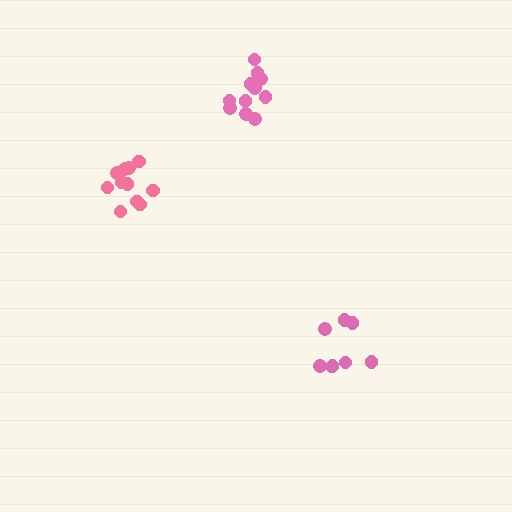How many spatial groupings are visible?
There are 3 spatial groupings.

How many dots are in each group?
Group 1: 11 dots, Group 2: 11 dots, Group 3: 8 dots (30 total).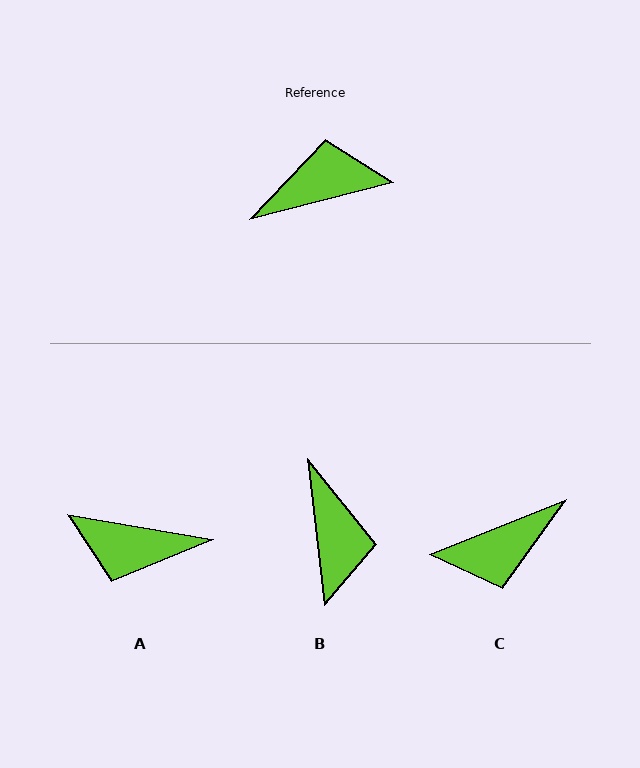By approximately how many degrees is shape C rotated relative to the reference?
Approximately 172 degrees clockwise.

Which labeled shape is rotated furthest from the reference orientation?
C, about 172 degrees away.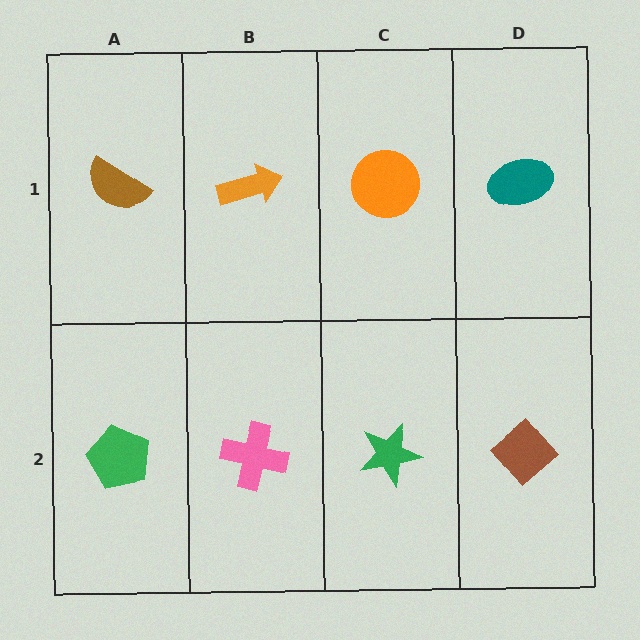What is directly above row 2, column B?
An orange arrow.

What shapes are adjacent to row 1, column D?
A brown diamond (row 2, column D), an orange circle (row 1, column C).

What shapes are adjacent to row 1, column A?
A green pentagon (row 2, column A), an orange arrow (row 1, column B).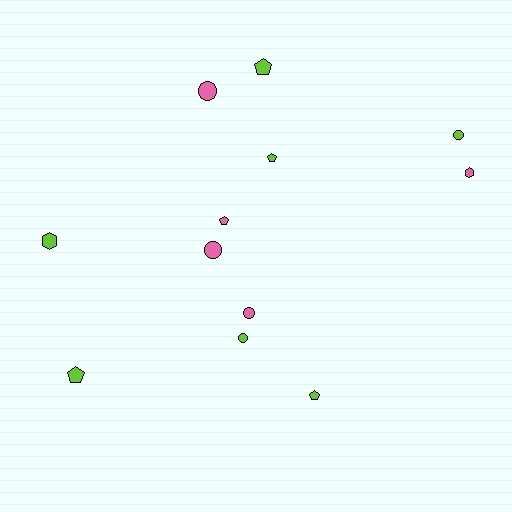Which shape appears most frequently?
Pentagon, with 5 objects.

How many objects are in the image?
There are 12 objects.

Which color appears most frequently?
Lime, with 7 objects.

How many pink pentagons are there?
There is 1 pink pentagon.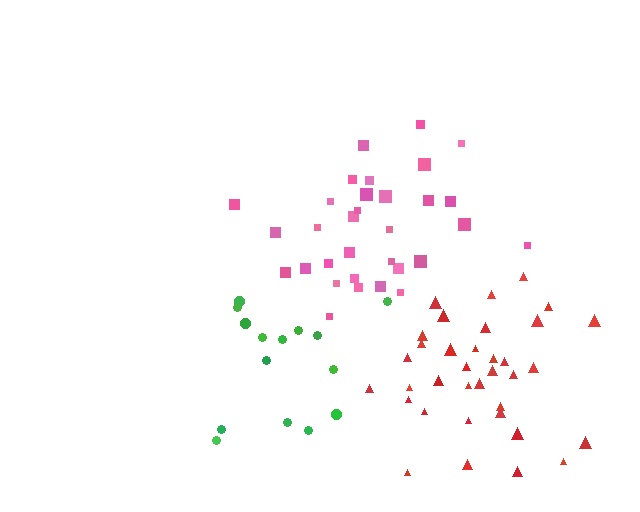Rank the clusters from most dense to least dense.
red, pink, green.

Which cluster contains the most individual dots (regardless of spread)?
Red (35).